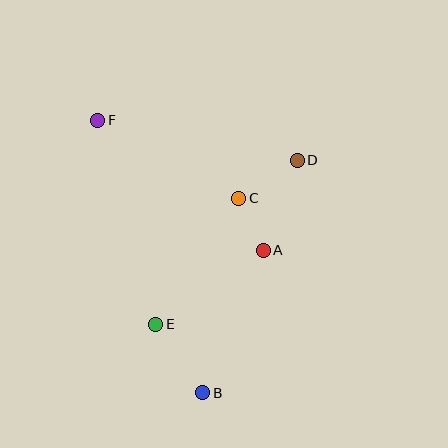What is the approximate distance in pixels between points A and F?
The distance between A and F is approximately 210 pixels.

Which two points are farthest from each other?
Points B and F are farthest from each other.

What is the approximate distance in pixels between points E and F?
The distance between E and F is approximately 212 pixels.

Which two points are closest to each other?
Points A and C are closest to each other.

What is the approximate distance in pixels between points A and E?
The distance between A and E is approximately 131 pixels.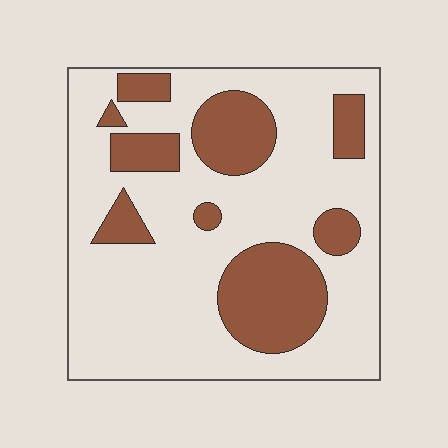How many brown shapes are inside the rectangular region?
9.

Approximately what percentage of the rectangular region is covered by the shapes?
Approximately 25%.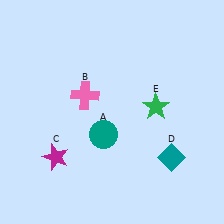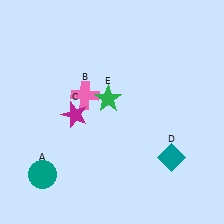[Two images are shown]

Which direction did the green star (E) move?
The green star (E) moved left.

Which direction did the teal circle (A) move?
The teal circle (A) moved left.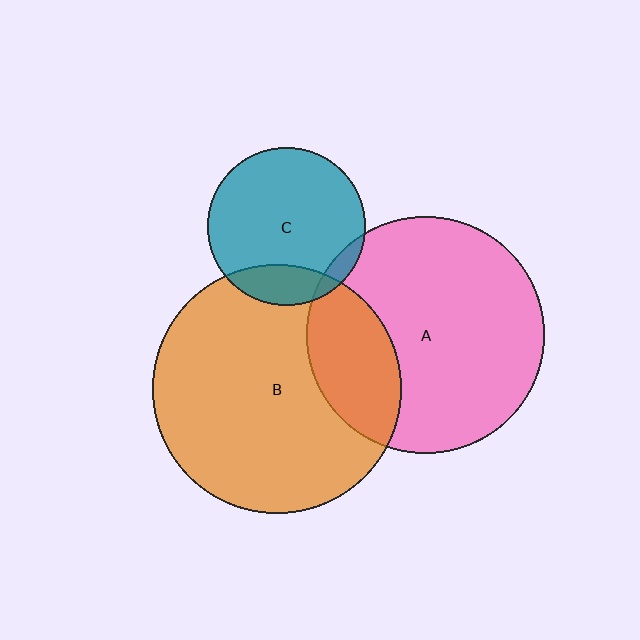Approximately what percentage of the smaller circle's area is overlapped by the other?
Approximately 5%.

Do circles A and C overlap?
Yes.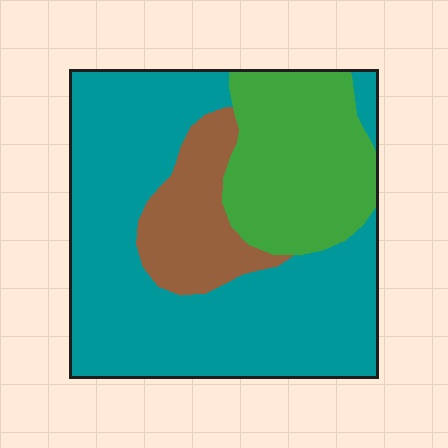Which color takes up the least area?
Brown, at roughly 15%.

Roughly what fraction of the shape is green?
Green takes up about one quarter (1/4) of the shape.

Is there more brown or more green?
Green.